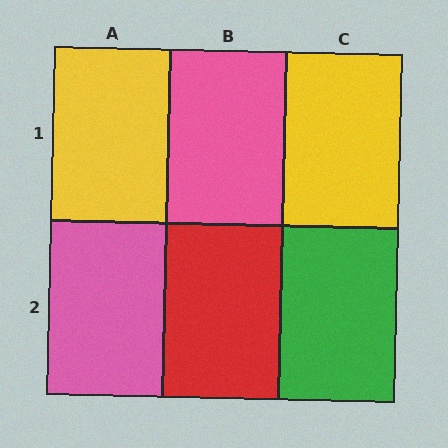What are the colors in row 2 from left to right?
Pink, red, green.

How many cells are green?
1 cell is green.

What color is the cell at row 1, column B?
Pink.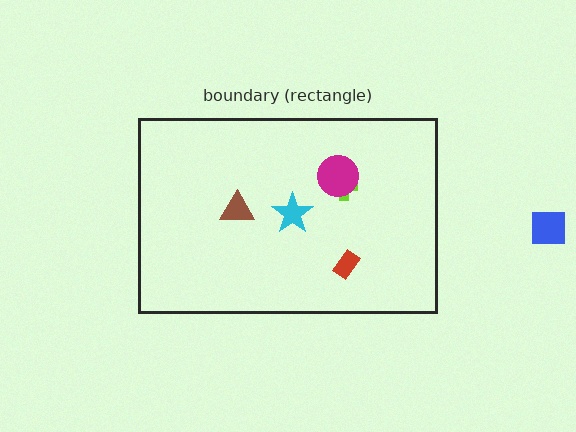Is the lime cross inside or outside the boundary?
Inside.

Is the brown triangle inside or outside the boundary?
Inside.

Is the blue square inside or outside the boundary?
Outside.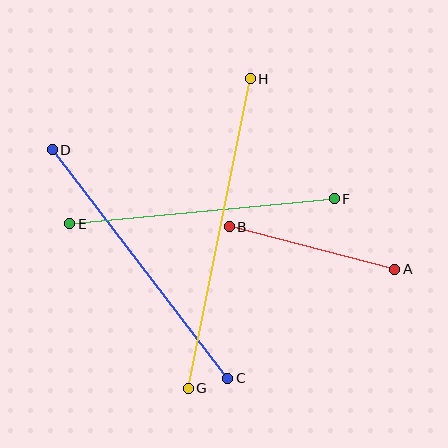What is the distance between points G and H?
The distance is approximately 316 pixels.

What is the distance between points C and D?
The distance is approximately 288 pixels.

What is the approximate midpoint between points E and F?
The midpoint is at approximately (202, 211) pixels.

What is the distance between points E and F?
The distance is approximately 266 pixels.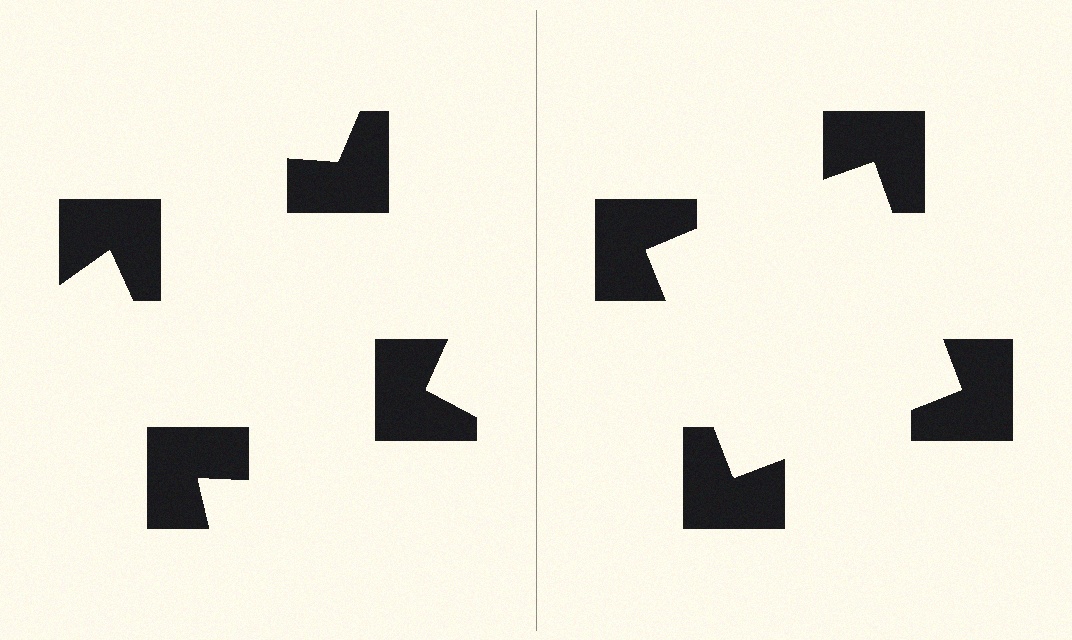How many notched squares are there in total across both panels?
8 — 4 on each side.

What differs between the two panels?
The notched squares are positioned identically on both sides; only the wedge orientations differ. On the right they align to a square; on the left they are misaligned.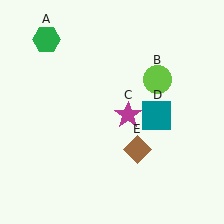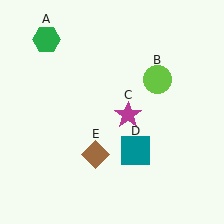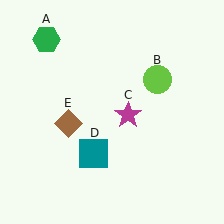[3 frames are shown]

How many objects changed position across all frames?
2 objects changed position: teal square (object D), brown diamond (object E).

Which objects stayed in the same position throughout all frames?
Green hexagon (object A) and lime circle (object B) and magenta star (object C) remained stationary.